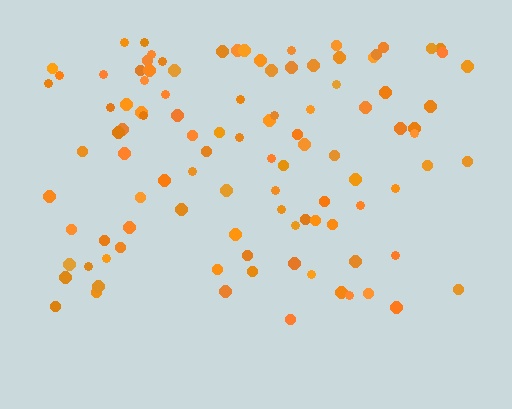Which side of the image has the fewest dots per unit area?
The bottom.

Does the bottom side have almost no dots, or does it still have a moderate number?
Still a moderate number, just noticeably fewer than the top.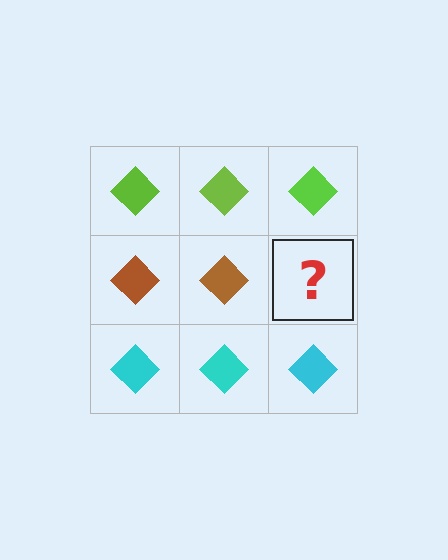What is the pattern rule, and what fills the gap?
The rule is that each row has a consistent color. The gap should be filled with a brown diamond.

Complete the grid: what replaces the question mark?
The question mark should be replaced with a brown diamond.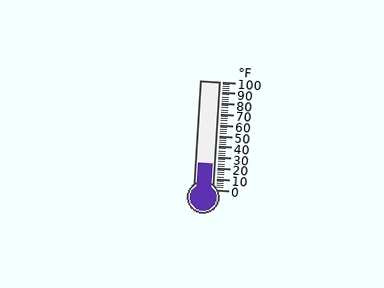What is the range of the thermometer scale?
The thermometer scale ranges from 0°F to 100°F.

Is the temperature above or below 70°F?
The temperature is below 70°F.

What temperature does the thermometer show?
The thermometer shows approximately 24°F.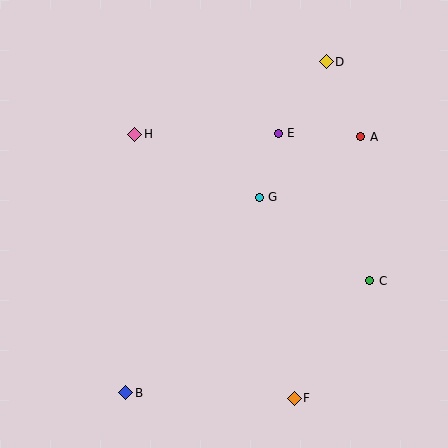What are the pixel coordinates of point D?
Point D is at (326, 62).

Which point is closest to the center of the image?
Point G at (259, 197) is closest to the center.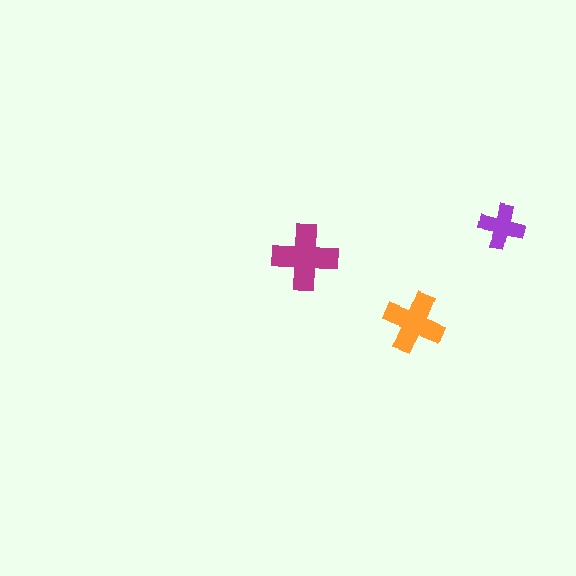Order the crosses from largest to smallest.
the magenta one, the orange one, the purple one.